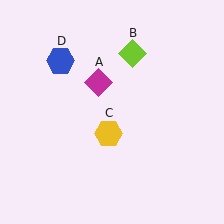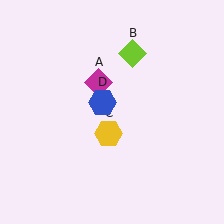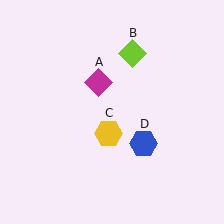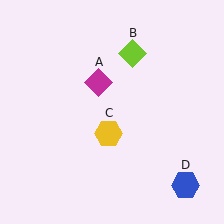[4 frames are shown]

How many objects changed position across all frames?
1 object changed position: blue hexagon (object D).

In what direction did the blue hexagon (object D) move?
The blue hexagon (object D) moved down and to the right.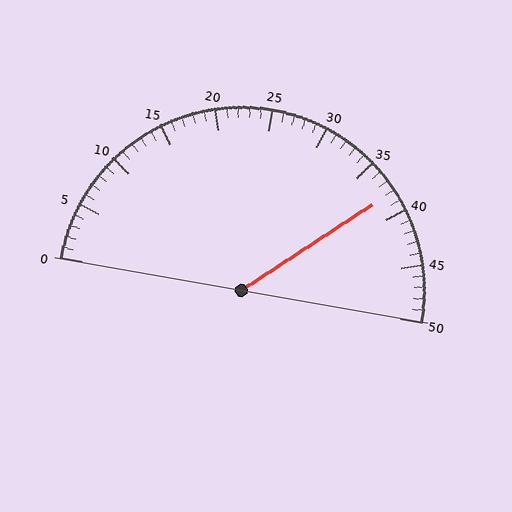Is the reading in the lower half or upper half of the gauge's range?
The reading is in the upper half of the range (0 to 50).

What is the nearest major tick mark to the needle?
The nearest major tick mark is 40.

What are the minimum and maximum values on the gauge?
The gauge ranges from 0 to 50.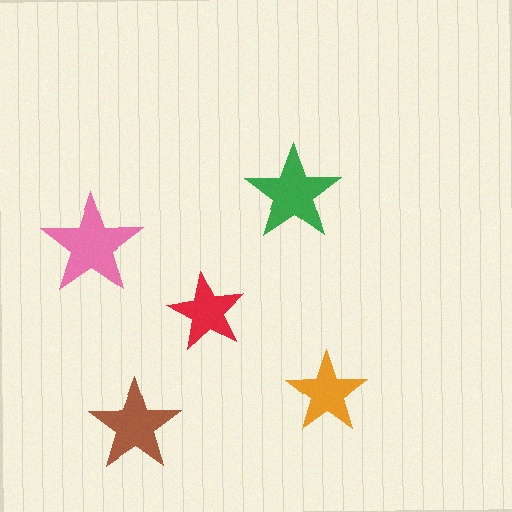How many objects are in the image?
There are 5 objects in the image.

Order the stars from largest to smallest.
the pink one, the green one, the brown one, the orange one, the red one.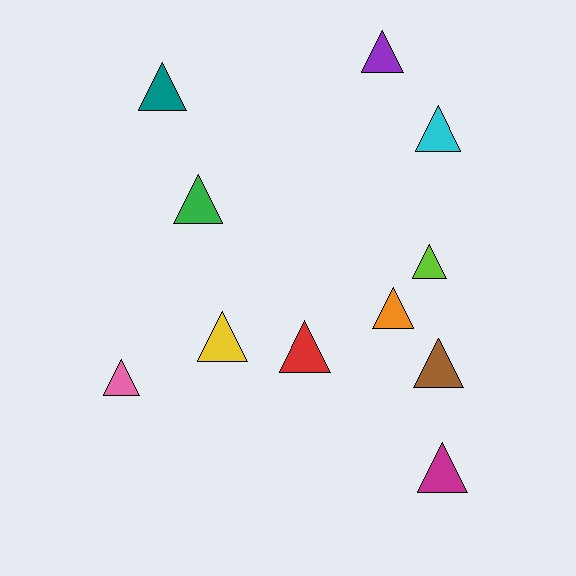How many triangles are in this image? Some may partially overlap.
There are 11 triangles.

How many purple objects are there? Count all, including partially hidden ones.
There is 1 purple object.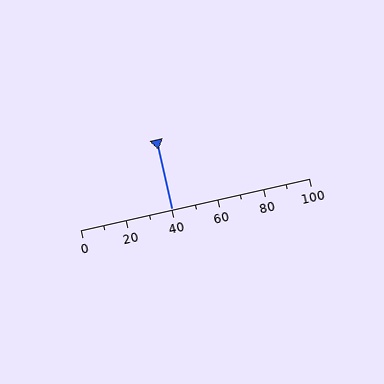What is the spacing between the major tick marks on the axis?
The major ticks are spaced 20 apart.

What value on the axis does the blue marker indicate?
The marker indicates approximately 40.